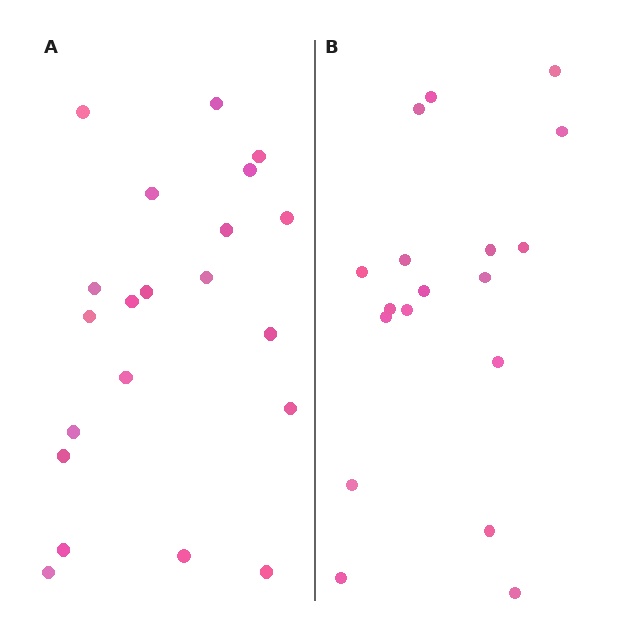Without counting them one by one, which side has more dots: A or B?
Region A (the left region) has more dots.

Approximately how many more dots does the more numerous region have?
Region A has just a few more — roughly 2 or 3 more dots than region B.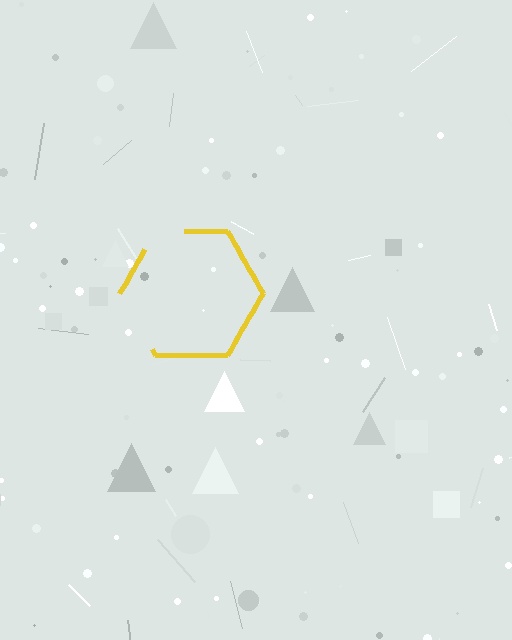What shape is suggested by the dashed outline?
The dashed outline suggests a hexagon.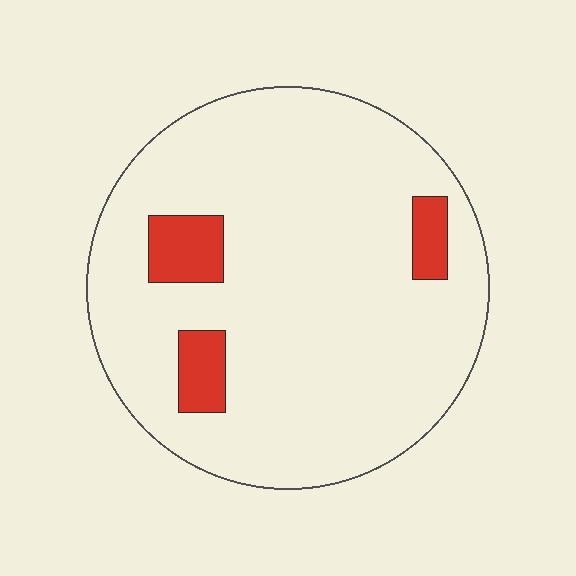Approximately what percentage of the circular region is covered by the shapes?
Approximately 10%.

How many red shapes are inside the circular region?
3.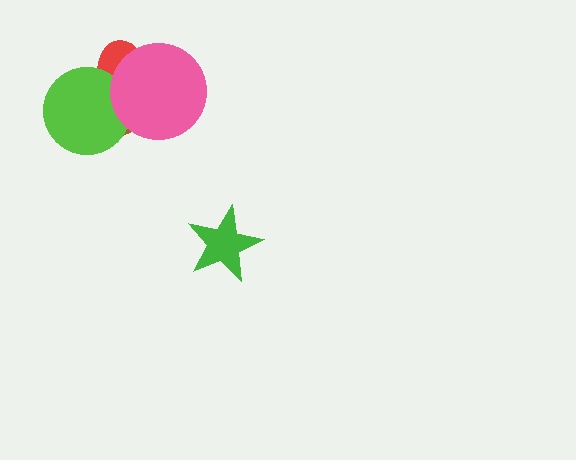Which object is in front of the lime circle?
The pink circle is in front of the lime circle.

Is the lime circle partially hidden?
Yes, it is partially covered by another shape.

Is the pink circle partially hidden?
No, no other shape covers it.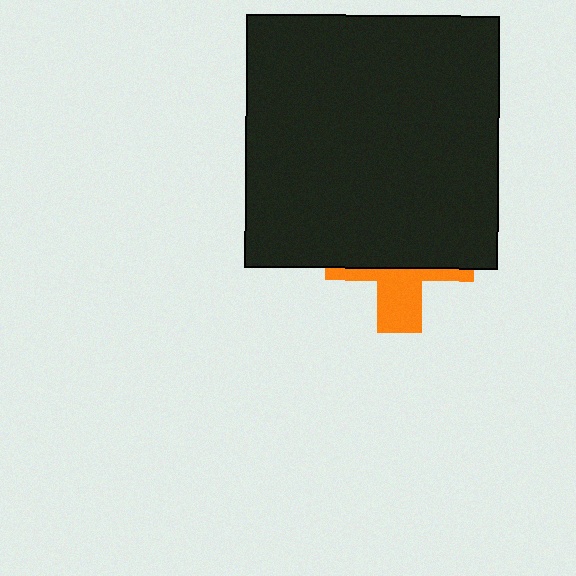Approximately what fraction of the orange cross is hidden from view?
Roughly 63% of the orange cross is hidden behind the black square.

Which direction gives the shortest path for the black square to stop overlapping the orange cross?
Moving up gives the shortest separation.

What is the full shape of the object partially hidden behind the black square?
The partially hidden object is an orange cross.